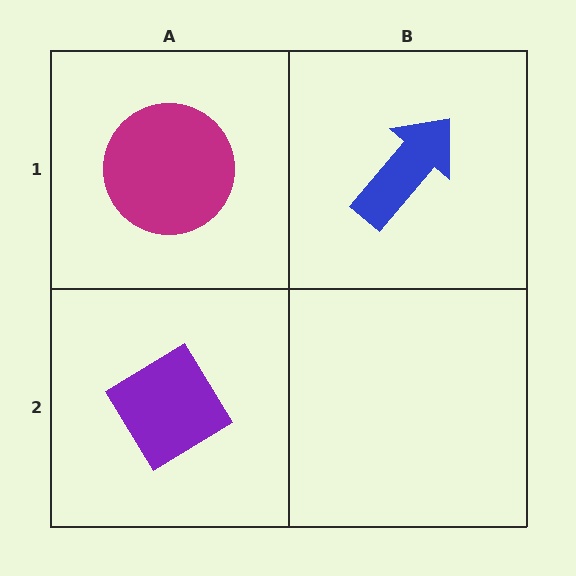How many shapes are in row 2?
1 shape.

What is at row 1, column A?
A magenta circle.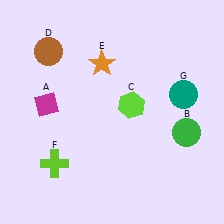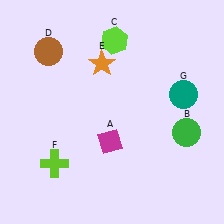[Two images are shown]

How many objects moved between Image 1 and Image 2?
2 objects moved between the two images.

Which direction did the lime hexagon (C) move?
The lime hexagon (C) moved up.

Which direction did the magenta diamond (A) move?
The magenta diamond (A) moved right.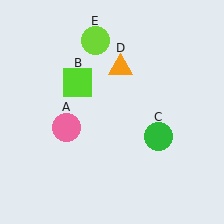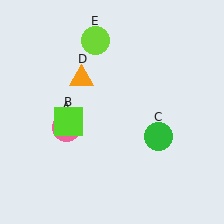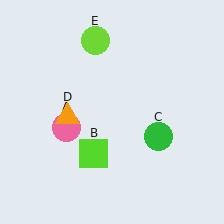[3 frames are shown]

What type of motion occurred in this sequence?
The lime square (object B), orange triangle (object D) rotated counterclockwise around the center of the scene.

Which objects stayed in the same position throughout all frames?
Pink circle (object A) and green circle (object C) and lime circle (object E) remained stationary.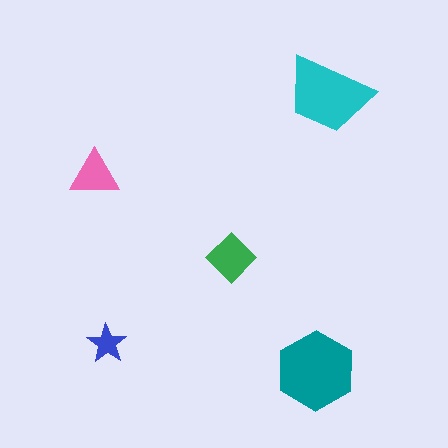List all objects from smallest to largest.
The blue star, the pink triangle, the green diamond, the cyan trapezoid, the teal hexagon.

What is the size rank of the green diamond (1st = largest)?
3rd.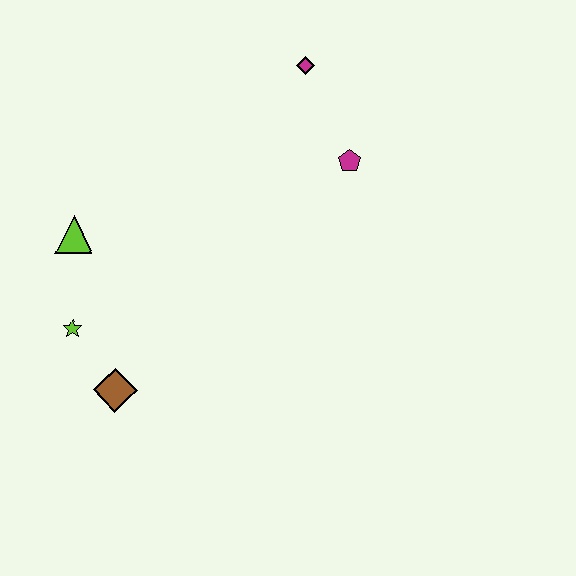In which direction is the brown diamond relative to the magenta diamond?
The brown diamond is below the magenta diamond.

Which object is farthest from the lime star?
The magenta diamond is farthest from the lime star.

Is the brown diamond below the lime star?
Yes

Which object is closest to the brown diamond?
The lime star is closest to the brown diamond.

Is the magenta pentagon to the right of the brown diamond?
Yes